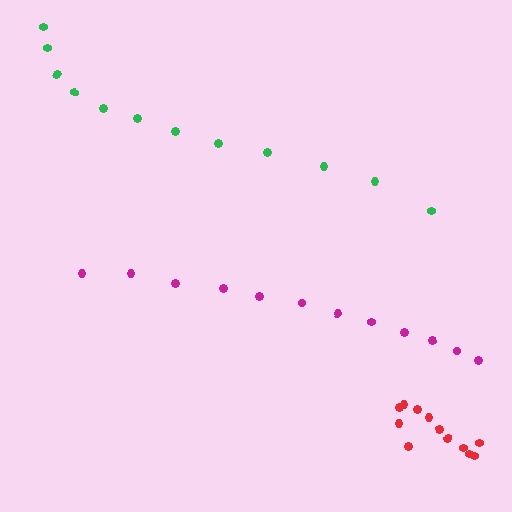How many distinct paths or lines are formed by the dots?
There are 3 distinct paths.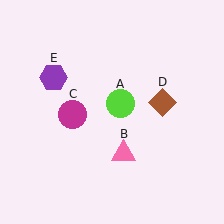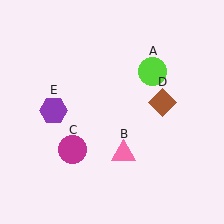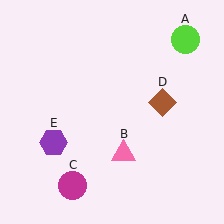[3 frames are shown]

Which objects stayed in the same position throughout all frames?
Pink triangle (object B) and brown diamond (object D) remained stationary.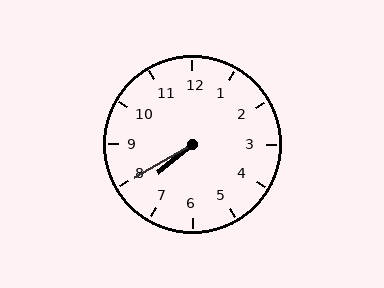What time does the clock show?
7:40.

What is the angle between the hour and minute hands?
Approximately 10 degrees.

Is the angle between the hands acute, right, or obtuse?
It is acute.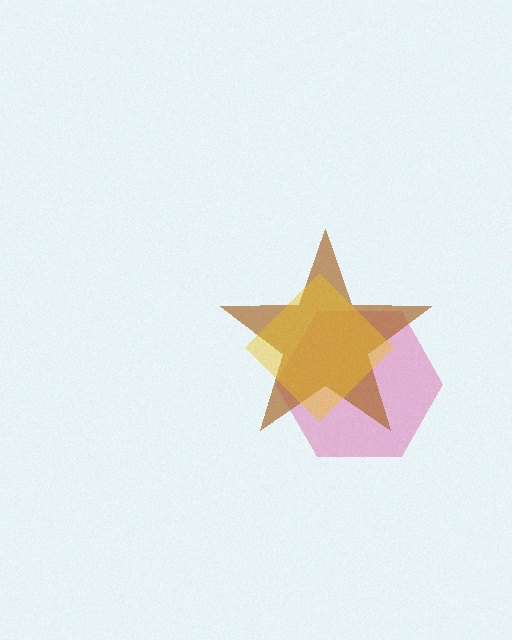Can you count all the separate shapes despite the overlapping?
Yes, there are 3 separate shapes.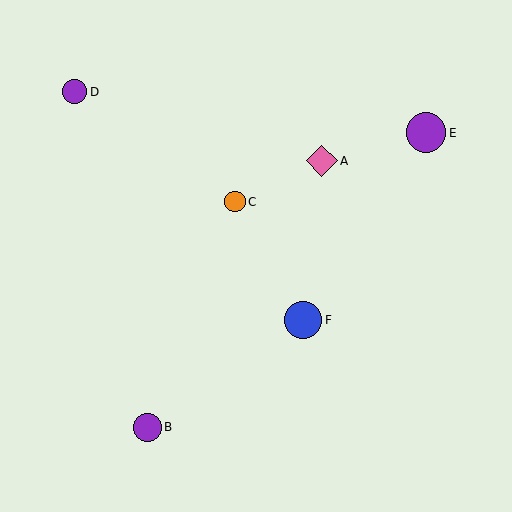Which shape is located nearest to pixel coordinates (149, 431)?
The purple circle (labeled B) at (147, 427) is nearest to that location.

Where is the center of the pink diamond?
The center of the pink diamond is at (322, 161).